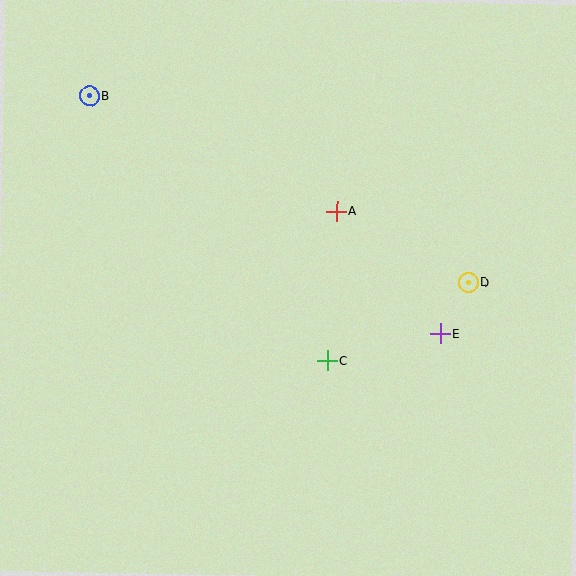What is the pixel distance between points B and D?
The distance between B and D is 423 pixels.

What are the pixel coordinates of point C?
Point C is at (327, 360).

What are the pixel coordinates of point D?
Point D is at (468, 282).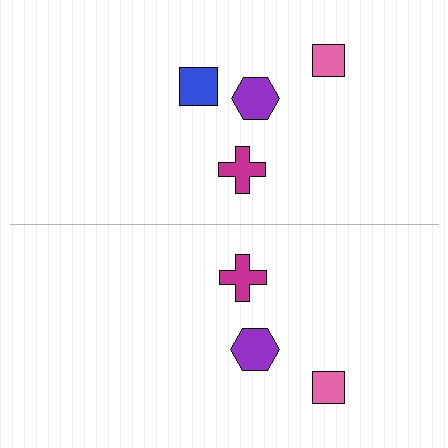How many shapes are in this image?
There are 7 shapes in this image.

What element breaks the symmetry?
A blue square is missing from the bottom side.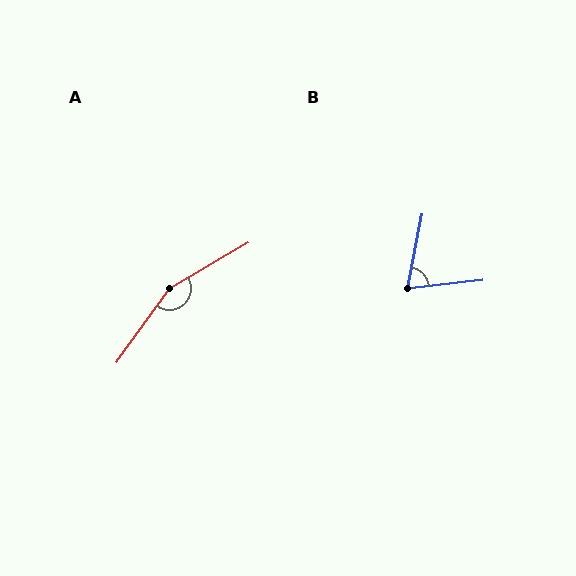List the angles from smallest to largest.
B (73°), A (156°).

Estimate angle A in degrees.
Approximately 156 degrees.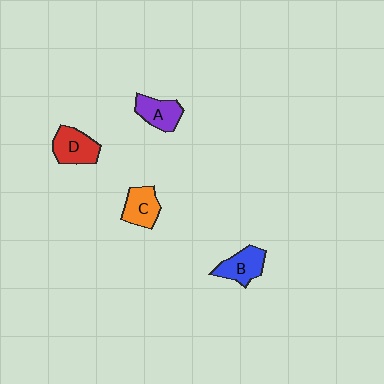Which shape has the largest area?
Shape D (red).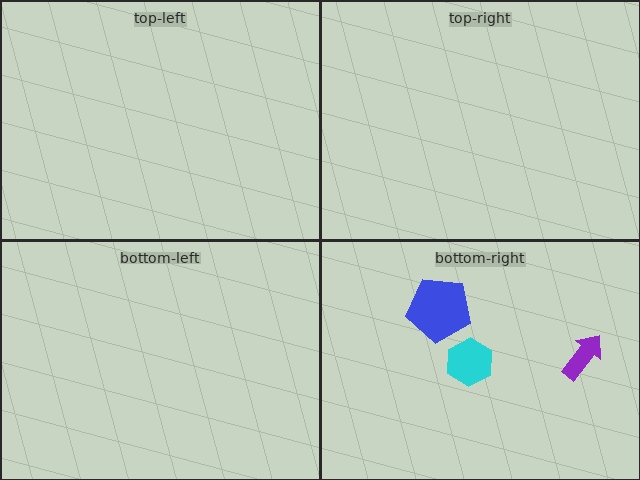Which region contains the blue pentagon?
The bottom-right region.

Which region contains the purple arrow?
The bottom-right region.